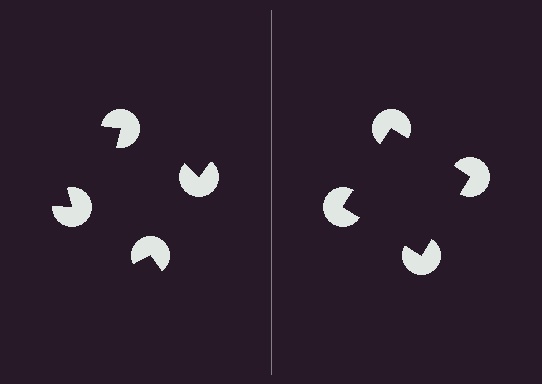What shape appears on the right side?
An illusory square.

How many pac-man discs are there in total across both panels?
8 — 4 on each side.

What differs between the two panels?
The pac-man discs are positioned identically on both sides; only the wedge orientations differ. On the right they align to a square; on the left they are misaligned.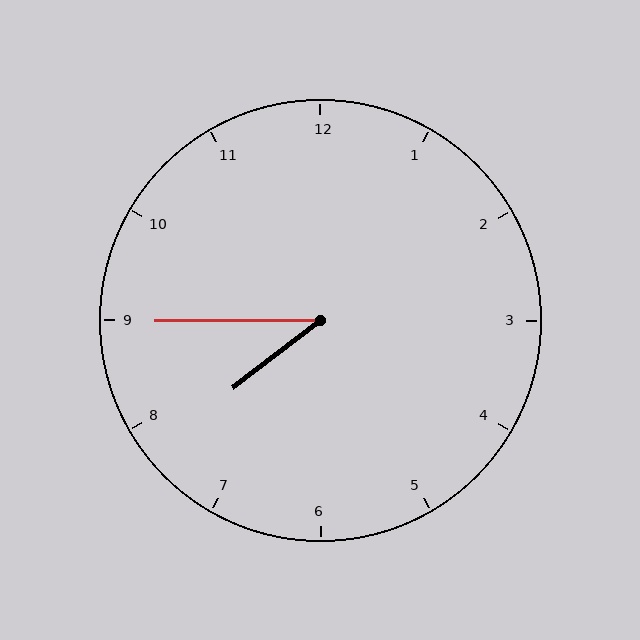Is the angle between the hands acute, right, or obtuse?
It is acute.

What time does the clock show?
7:45.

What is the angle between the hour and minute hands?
Approximately 38 degrees.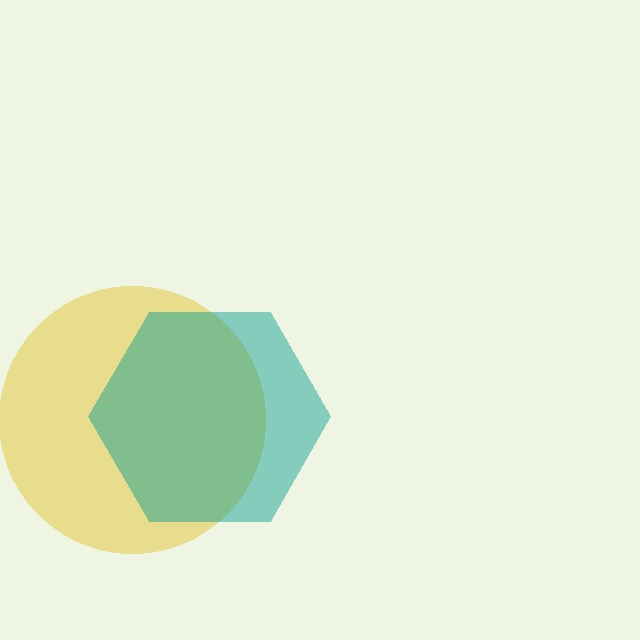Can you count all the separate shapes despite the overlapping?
Yes, there are 2 separate shapes.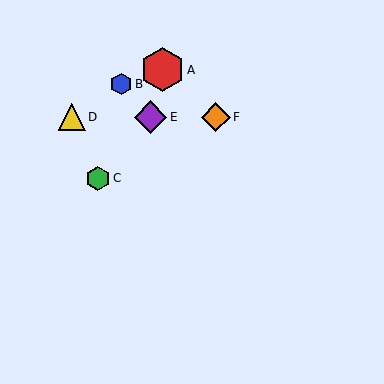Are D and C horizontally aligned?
No, D is at y≈117 and C is at y≈178.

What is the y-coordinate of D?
Object D is at y≈117.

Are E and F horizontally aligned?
Yes, both are at y≈117.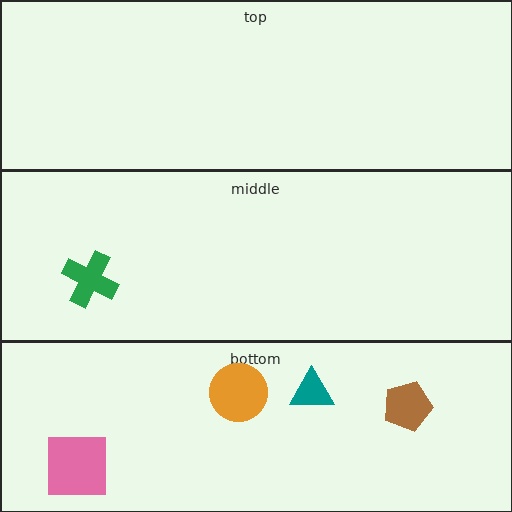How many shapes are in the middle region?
1.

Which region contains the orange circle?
The bottom region.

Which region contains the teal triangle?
The bottom region.